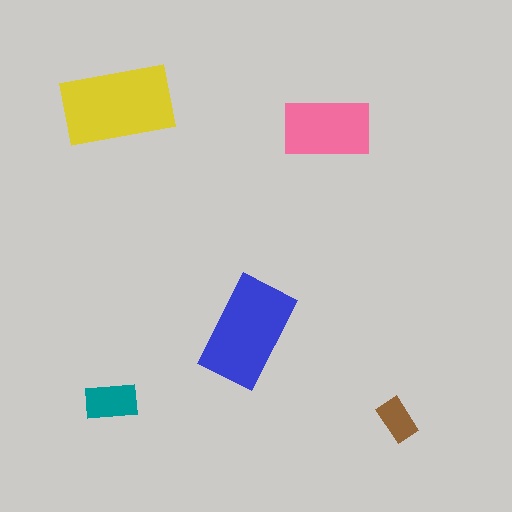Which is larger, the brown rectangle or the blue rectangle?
The blue one.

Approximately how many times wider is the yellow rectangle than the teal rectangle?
About 2 times wider.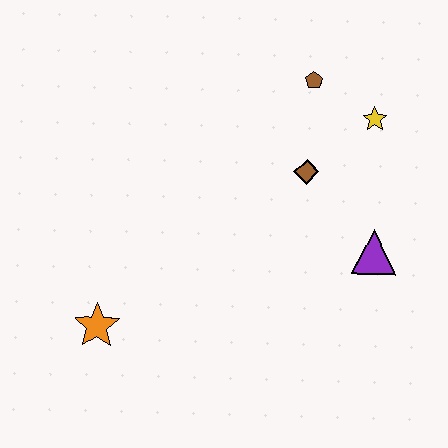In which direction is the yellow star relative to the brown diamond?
The yellow star is to the right of the brown diamond.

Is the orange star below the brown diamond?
Yes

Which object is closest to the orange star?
The brown diamond is closest to the orange star.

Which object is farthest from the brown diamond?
The orange star is farthest from the brown diamond.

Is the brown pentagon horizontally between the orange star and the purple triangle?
Yes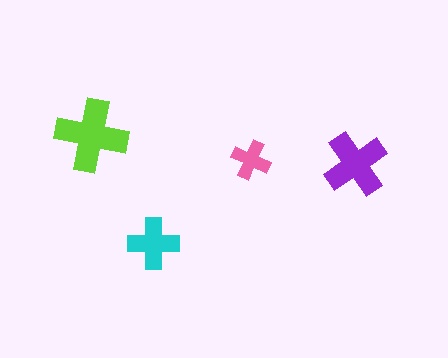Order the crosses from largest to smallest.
the lime one, the purple one, the cyan one, the pink one.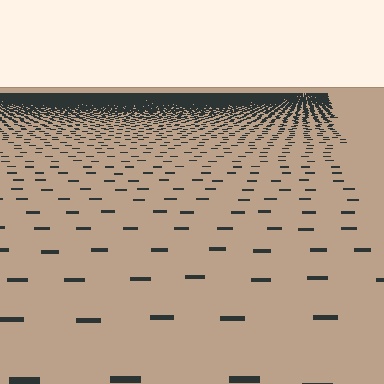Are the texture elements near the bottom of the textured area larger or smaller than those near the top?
Larger. Near the bottom, elements are closer to the viewer and appear at a bigger on-screen size.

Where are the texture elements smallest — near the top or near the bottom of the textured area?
Near the top.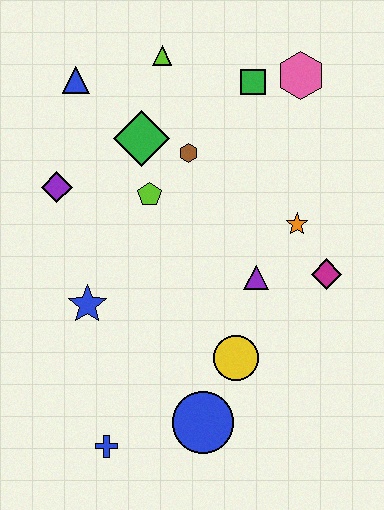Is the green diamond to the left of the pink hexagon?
Yes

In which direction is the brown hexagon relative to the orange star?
The brown hexagon is to the left of the orange star.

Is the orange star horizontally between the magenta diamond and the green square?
Yes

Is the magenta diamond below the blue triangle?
Yes